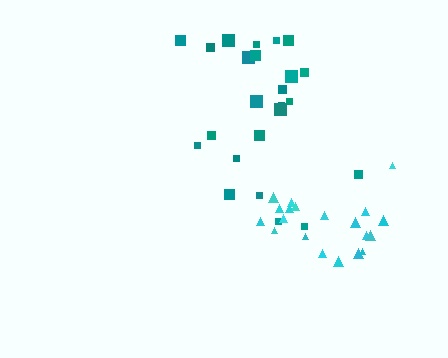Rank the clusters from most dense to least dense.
cyan, teal.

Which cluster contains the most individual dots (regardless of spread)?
Teal (24).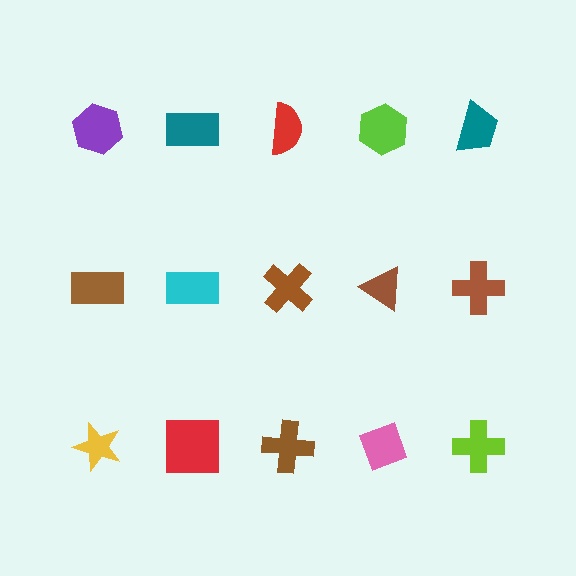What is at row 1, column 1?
A purple hexagon.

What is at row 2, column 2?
A cyan rectangle.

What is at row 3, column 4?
A pink diamond.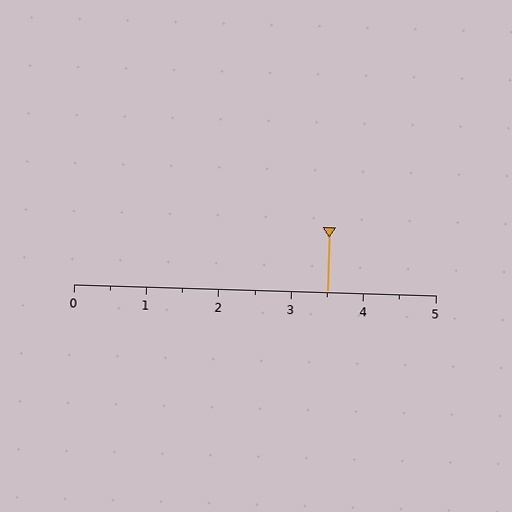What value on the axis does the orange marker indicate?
The marker indicates approximately 3.5.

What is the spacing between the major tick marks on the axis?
The major ticks are spaced 1 apart.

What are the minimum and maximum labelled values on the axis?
The axis runs from 0 to 5.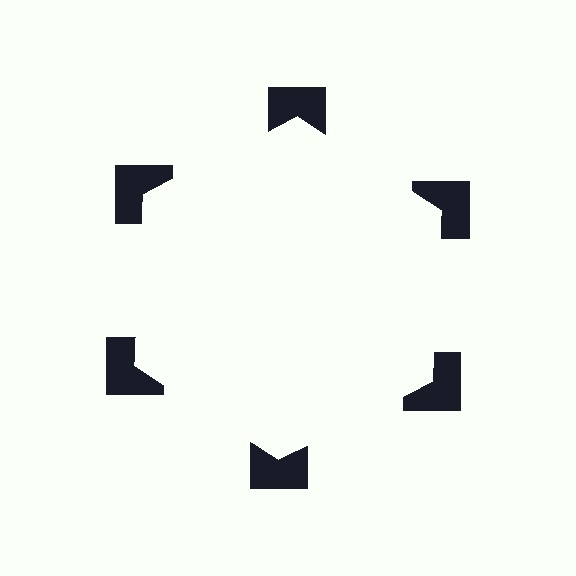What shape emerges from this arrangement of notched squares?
An illusory hexagon — its edges are inferred from the aligned wedge cuts in the notched squares, not physically drawn.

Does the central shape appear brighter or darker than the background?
It typically appears slightly brighter than the background, even though no actual brightness change is drawn.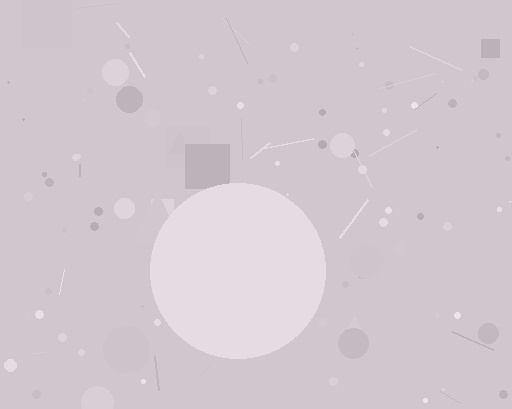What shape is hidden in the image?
A circle is hidden in the image.